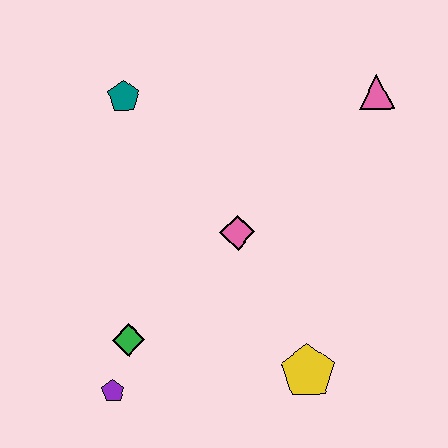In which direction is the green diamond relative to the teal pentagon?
The green diamond is below the teal pentagon.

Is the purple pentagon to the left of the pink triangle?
Yes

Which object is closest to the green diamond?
The purple pentagon is closest to the green diamond.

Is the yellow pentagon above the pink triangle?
No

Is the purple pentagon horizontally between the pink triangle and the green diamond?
No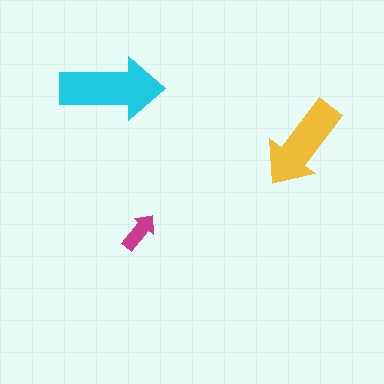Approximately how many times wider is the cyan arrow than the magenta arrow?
About 2.5 times wider.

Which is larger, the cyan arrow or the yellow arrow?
The cyan one.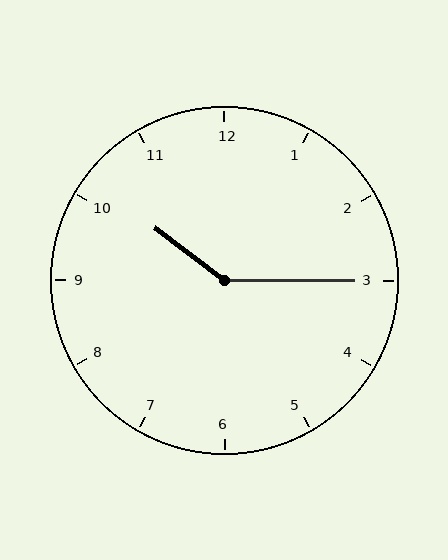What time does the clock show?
10:15.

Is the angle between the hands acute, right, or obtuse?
It is obtuse.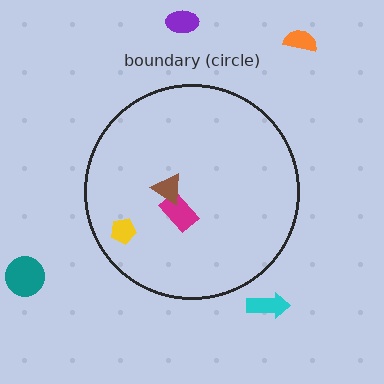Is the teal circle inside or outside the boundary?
Outside.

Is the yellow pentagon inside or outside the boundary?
Inside.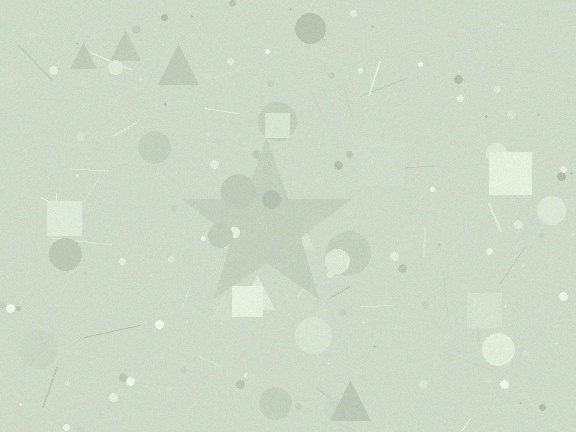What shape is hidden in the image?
A star is hidden in the image.